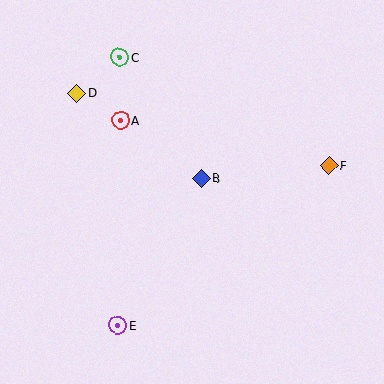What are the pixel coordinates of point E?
Point E is at (118, 325).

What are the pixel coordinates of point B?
Point B is at (201, 179).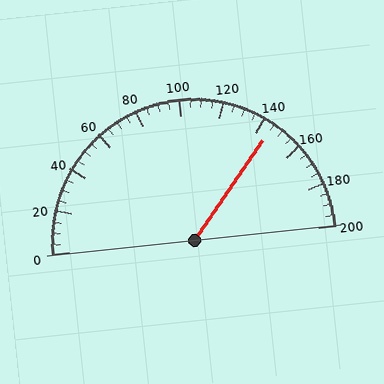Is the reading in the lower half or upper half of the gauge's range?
The reading is in the upper half of the range (0 to 200).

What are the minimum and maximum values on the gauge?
The gauge ranges from 0 to 200.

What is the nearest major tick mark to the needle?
The nearest major tick mark is 140.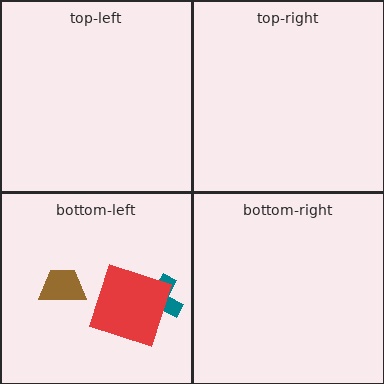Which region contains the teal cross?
The bottom-left region.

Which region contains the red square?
The bottom-left region.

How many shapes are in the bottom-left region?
3.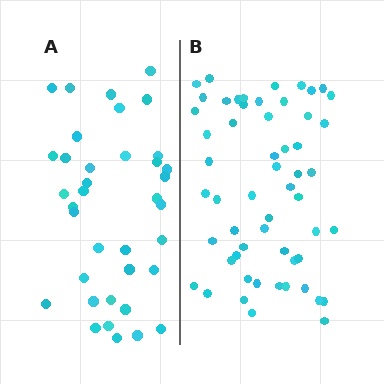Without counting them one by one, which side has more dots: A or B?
Region B (the right region) has more dots.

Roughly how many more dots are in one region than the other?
Region B has approximately 20 more dots than region A.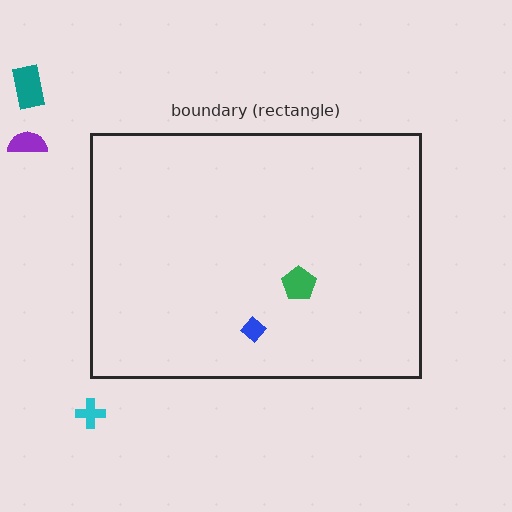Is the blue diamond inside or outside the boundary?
Inside.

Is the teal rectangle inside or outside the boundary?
Outside.